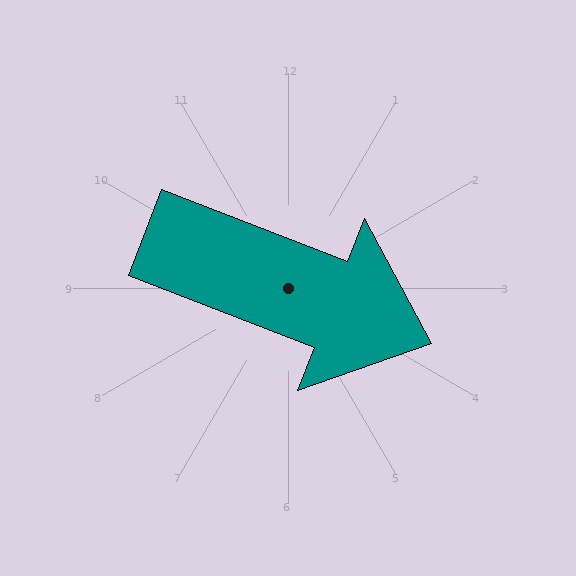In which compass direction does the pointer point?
East.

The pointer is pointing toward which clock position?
Roughly 4 o'clock.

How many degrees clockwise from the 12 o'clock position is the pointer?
Approximately 111 degrees.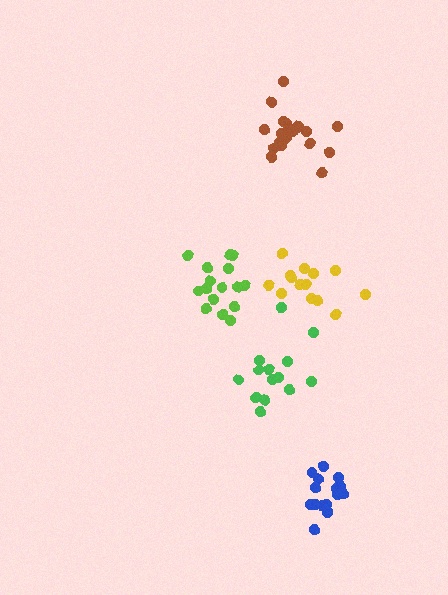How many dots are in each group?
Group 1: 16 dots, Group 2: 14 dots, Group 3: 20 dots, Group 4: 14 dots, Group 5: 15 dots (79 total).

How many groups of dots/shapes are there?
There are 5 groups.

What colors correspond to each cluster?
The clusters are colored: lime, green, brown, yellow, blue.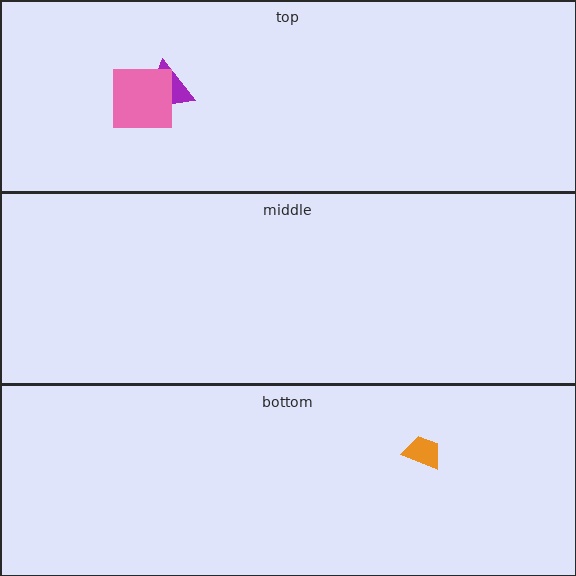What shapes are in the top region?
The purple triangle, the pink square.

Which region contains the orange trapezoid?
The bottom region.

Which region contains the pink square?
The top region.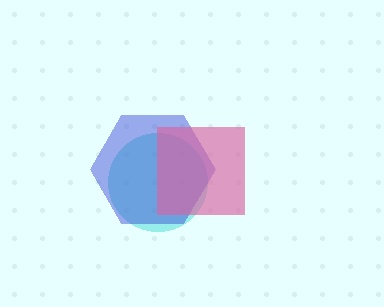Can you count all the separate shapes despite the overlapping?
Yes, there are 3 separate shapes.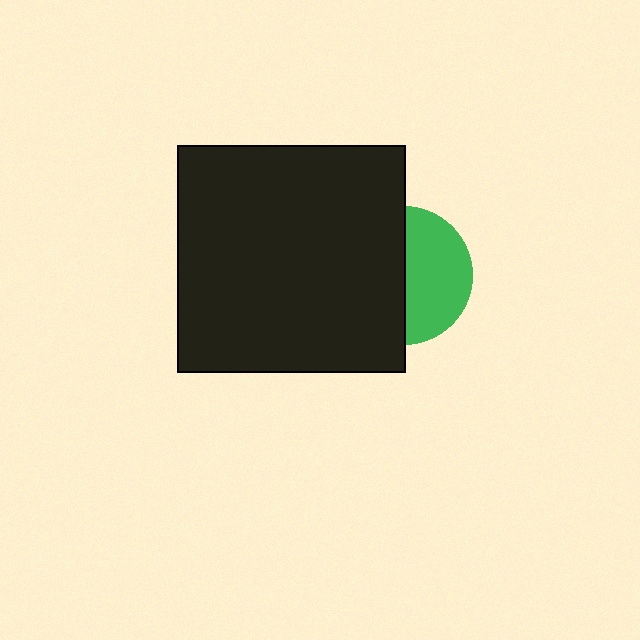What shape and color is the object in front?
The object in front is a black square.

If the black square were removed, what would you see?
You would see the complete green circle.